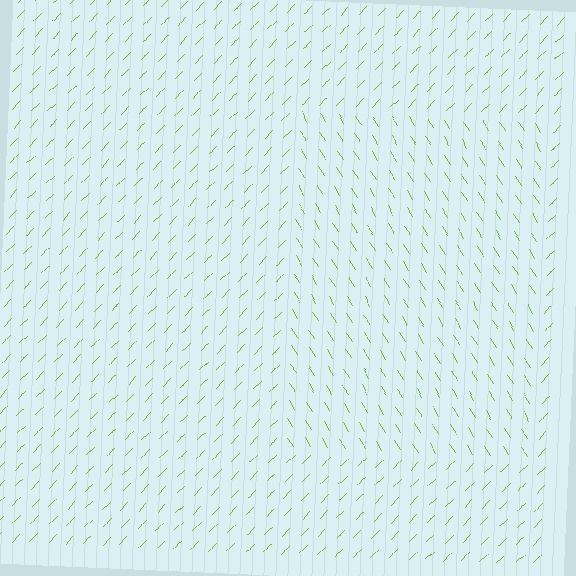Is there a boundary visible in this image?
Yes, there is a texture boundary formed by a change in line orientation.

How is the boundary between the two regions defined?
The boundary is defined purely by a change in line orientation (approximately 77 degrees difference). All lines are the same color and thickness.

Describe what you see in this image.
The image is filled with small lime line segments. A rectangle region in the image has lines oriented differently from the surrounding lines, creating a visible texture boundary.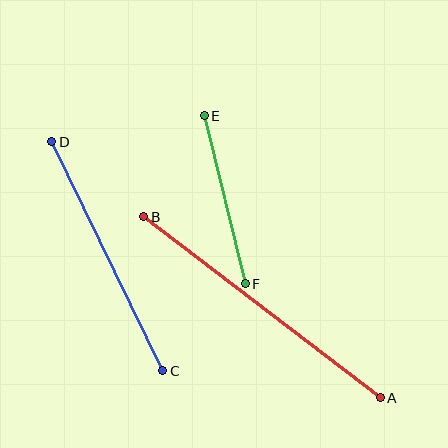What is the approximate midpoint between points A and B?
The midpoint is at approximately (262, 307) pixels.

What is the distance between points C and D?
The distance is approximately 255 pixels.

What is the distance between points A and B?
The distance is approximately 298 pixels.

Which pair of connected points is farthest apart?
Points A and B are farthest apart.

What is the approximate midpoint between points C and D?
The midpoint is at approximately (107, 256) pixels.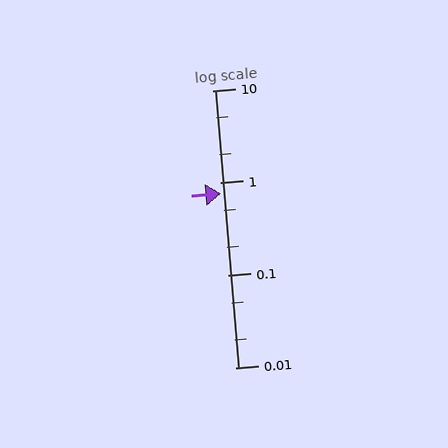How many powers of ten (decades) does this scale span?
The scale spans 3 decades, from 0.01 to 10.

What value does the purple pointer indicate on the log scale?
The pointer indicates approximately 0.77.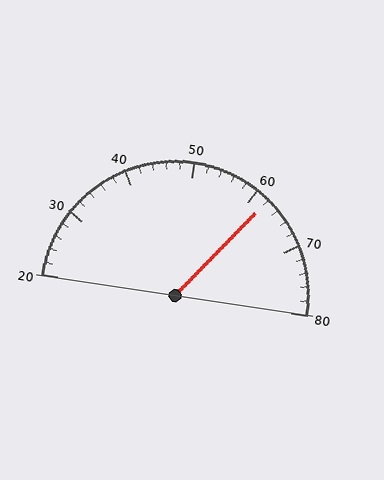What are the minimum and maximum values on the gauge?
The gauge ranges from 20 to 80.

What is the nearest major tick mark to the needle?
The nearest major tick mark is 60.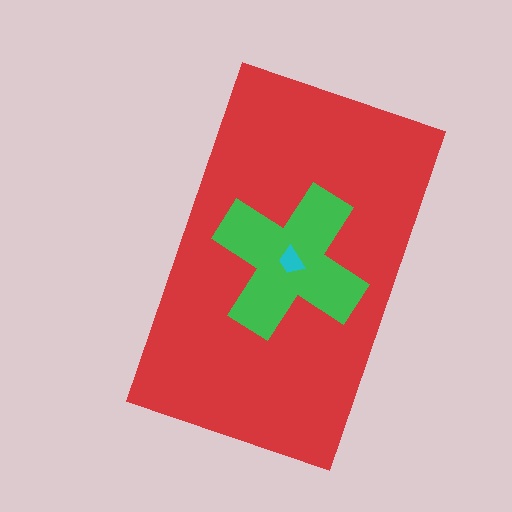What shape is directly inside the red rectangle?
The green cross.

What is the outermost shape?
The red rectangle.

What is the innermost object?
The cyan trapezoid.